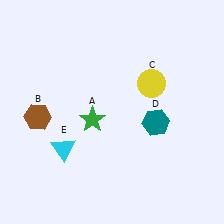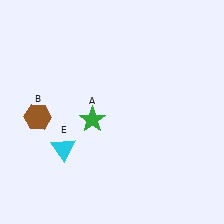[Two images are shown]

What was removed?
The teal hexagon (D), the yellow circle (C) were removed in Image 2.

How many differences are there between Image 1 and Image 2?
There are 2 differences between the two images.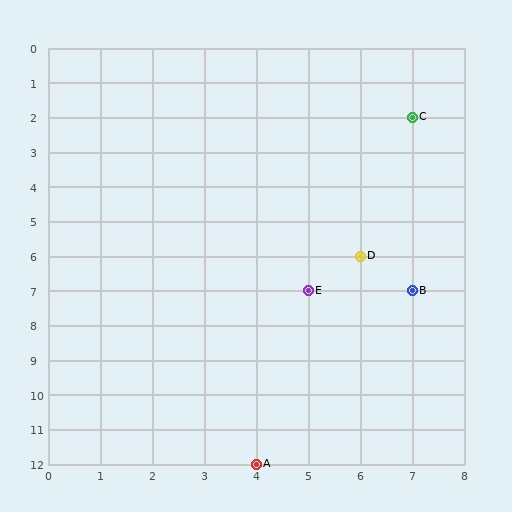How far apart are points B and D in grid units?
Points B and D are 1 column and 1 row apart (about 1.4 grid units diagonally).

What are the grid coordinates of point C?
Point C is at grid coordinates (7, 2).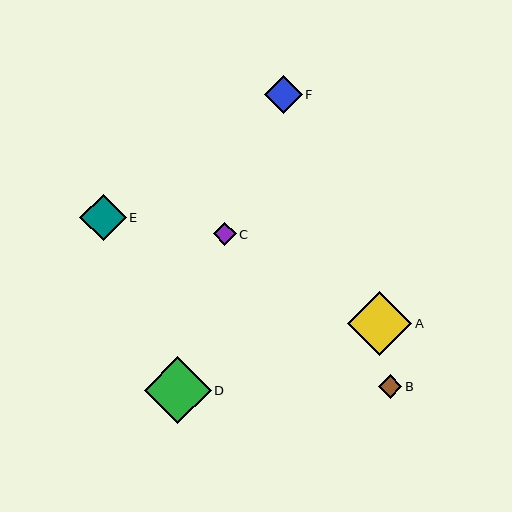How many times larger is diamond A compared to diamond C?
Diamond A is approximately 2.8 times the size of diamond C.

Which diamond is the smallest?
Diamond C is the smallest with a size of approximately 23 pixels.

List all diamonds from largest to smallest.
From largest to smallest: D, A, E, F, B, C.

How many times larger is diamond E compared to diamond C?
Diamond E is approximately 2.0 times the size of diamond C.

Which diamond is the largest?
Diamond D is the largest with a size of approximately 67 pixels.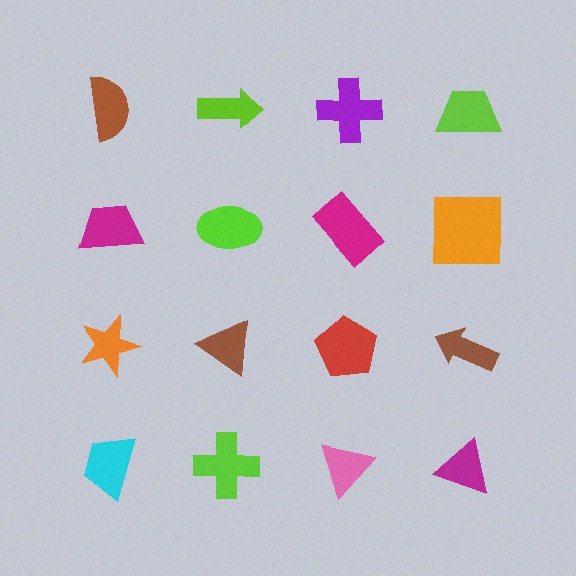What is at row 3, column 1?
An orange star.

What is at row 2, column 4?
An orange square.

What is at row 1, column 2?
A lime arrow.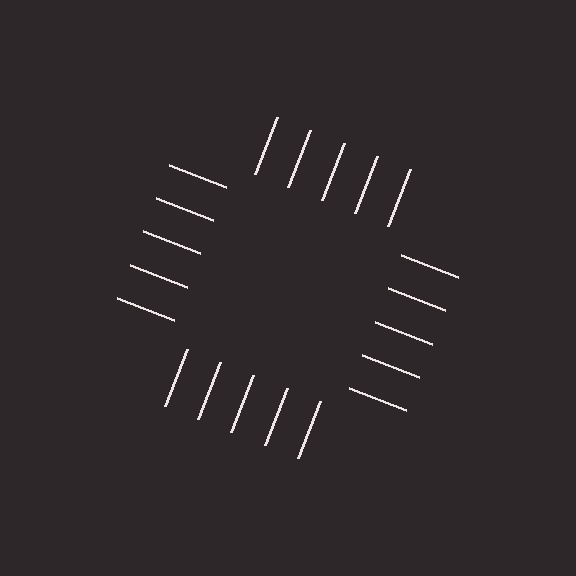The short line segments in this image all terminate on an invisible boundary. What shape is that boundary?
An illusory square — the line segments terminate on its edges but no continuous stroke is drawn.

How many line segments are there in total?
20 — 5 along each of the 4 edges.